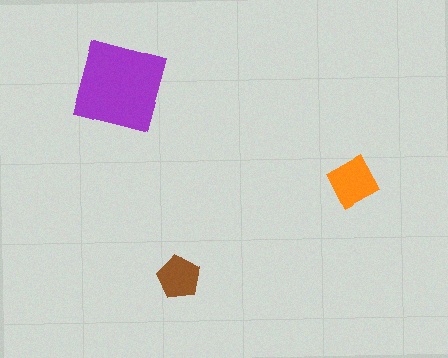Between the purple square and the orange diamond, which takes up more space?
The purple square.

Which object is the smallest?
The brown pentagon.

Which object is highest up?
The purple square is topmost.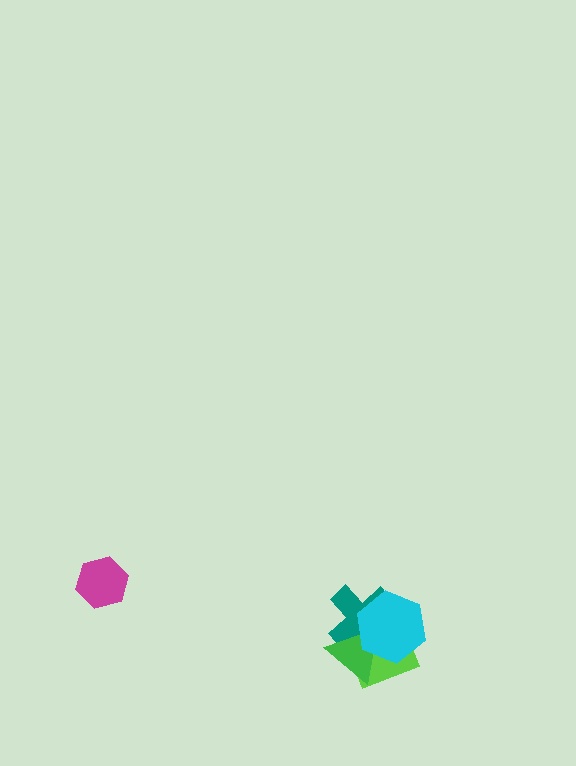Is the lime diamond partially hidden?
Yes, it is partially covered by another shape.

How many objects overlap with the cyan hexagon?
3 objects overlap with the cyan hexagon.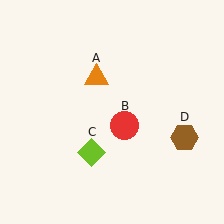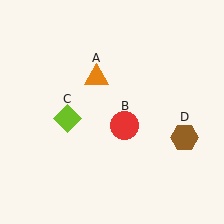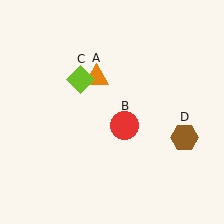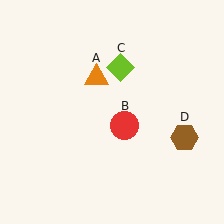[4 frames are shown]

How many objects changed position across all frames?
1 object changed position: lime diamond (object C).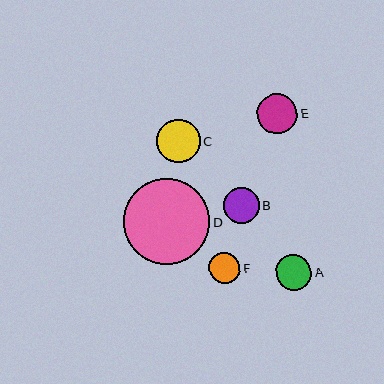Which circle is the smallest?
Circle F is the smallest with a size of approximately 31 pixels.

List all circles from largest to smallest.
From largest to smallest: D, C, E, B, A, F.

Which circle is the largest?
Circle D is the largest with a size of approximately 86 pixels.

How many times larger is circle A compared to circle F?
Circle A is approximately 1.2 times the size of circle F.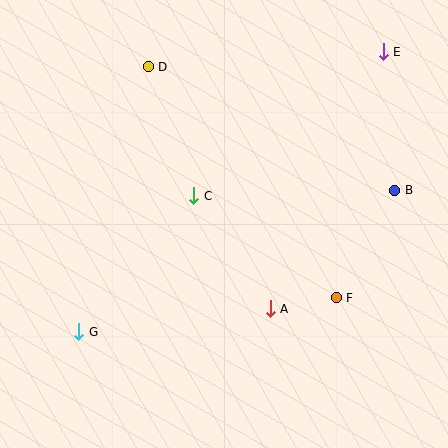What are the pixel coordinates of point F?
Point F is at (336, 298).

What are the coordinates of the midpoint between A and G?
The midpoint between A and G is at (174, 320).